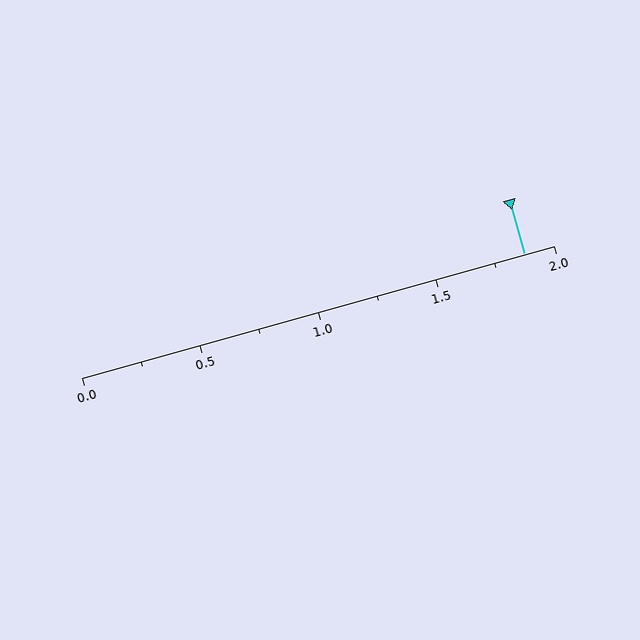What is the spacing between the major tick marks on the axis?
The major ticks are spaced 0.5 apart.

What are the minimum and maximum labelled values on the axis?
The axis runs from 0.0 to 2.0.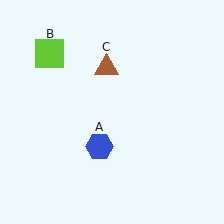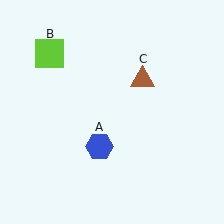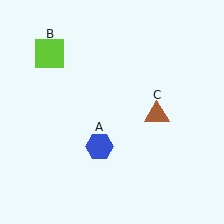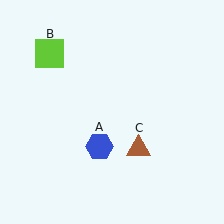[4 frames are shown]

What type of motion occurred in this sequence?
The brown triangle (object C) rotated clockwise around the center of the scene.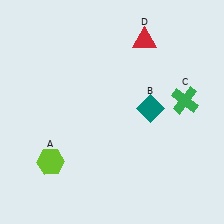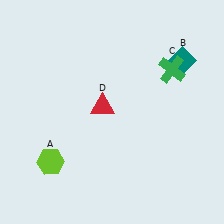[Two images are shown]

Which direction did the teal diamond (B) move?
The teal diamond (B) moved up.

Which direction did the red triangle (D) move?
The red triangle (D) moved down.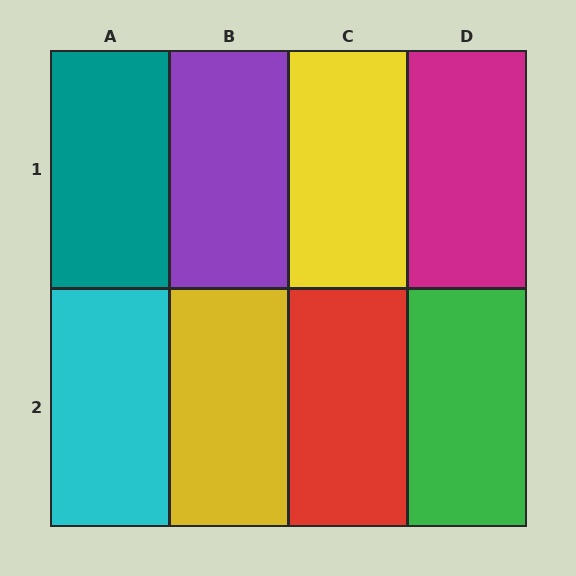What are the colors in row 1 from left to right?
Teal, purple, yellow, magenta.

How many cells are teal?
1 cell is teal.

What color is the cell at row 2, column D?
Green.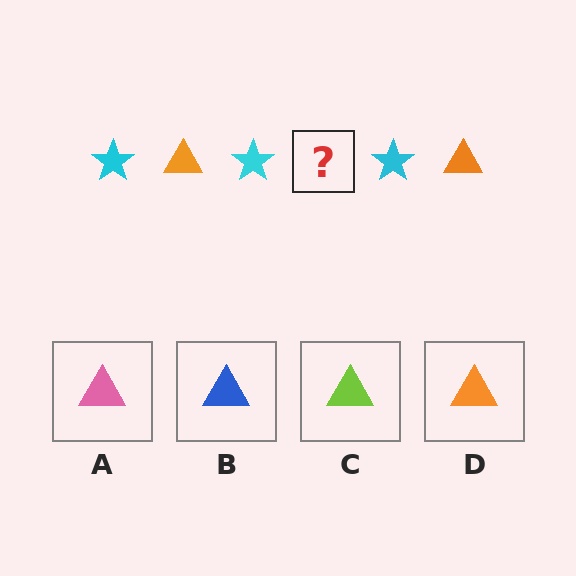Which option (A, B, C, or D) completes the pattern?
D.